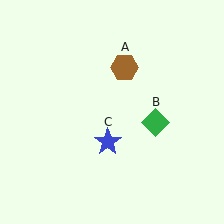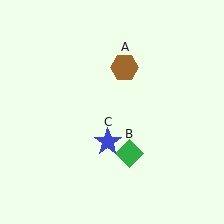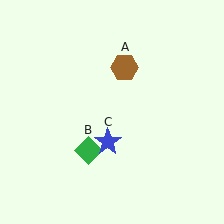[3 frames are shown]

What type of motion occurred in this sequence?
The green diamond (object B) rotated clockwise around the center of the scene.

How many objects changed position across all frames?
1 object changed position: green diamond (object B).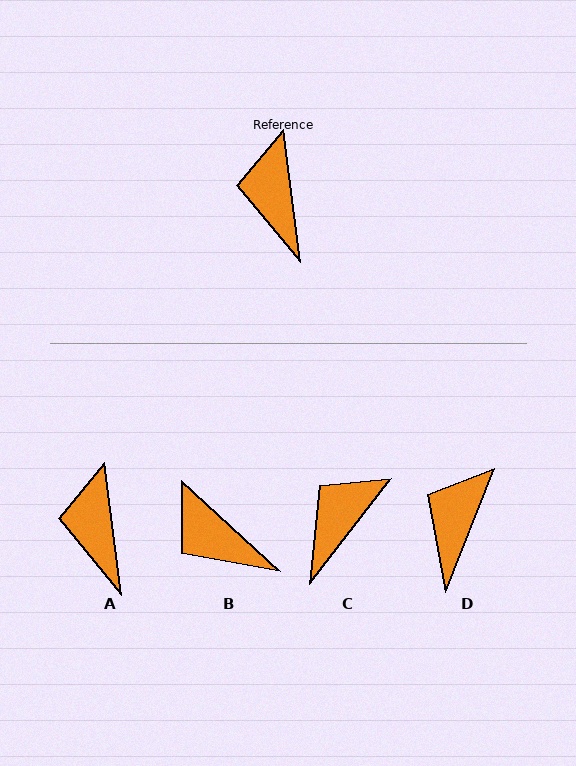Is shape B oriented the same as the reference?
No, it is off by about 40 degrees.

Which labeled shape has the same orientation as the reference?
A.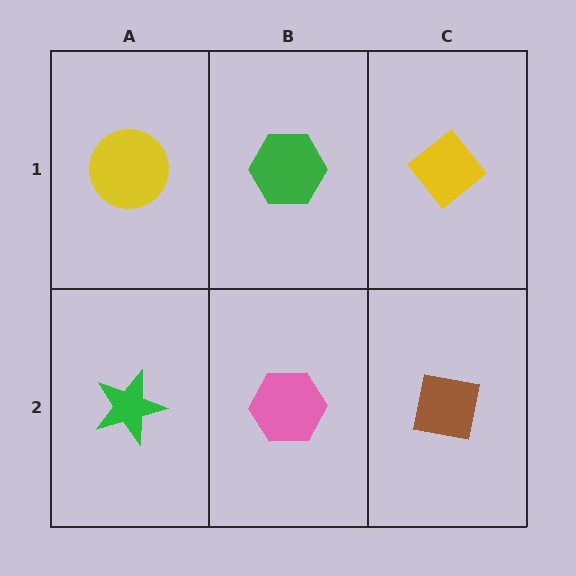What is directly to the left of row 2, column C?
A pink hexagon.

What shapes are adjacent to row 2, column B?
A green hexagon (row 1, column B), a green star (row 2, column A), a brown square (row 2, column C).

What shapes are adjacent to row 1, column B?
A pink hexagon (row 2, column B), a yellow circle (row 1, column A), a yellow diamond (row 1, column C).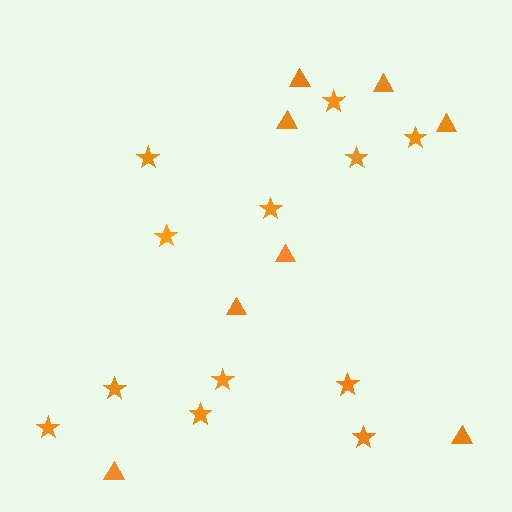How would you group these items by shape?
There are 2 groups: one group of stars (12) and one group of triangles (8).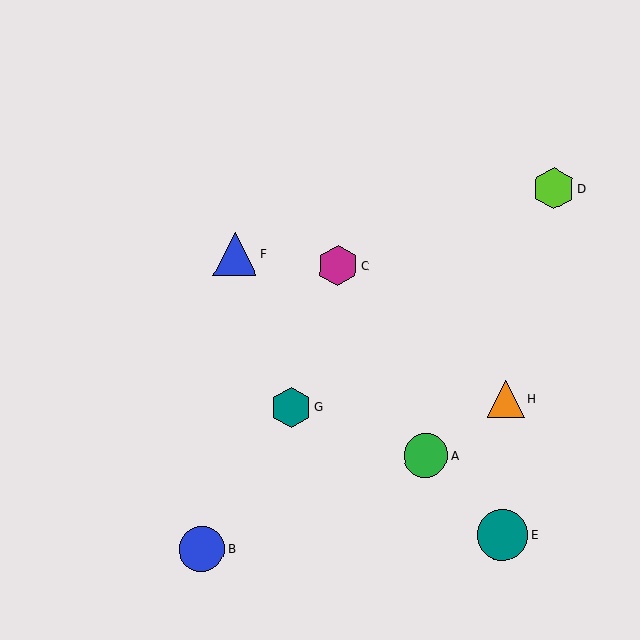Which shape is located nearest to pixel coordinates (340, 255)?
The magenta hexagon (labeled C) at (338, 266) is nearest to that location.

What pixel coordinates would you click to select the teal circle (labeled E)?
Click at (502, 535) to select the teal circle E.